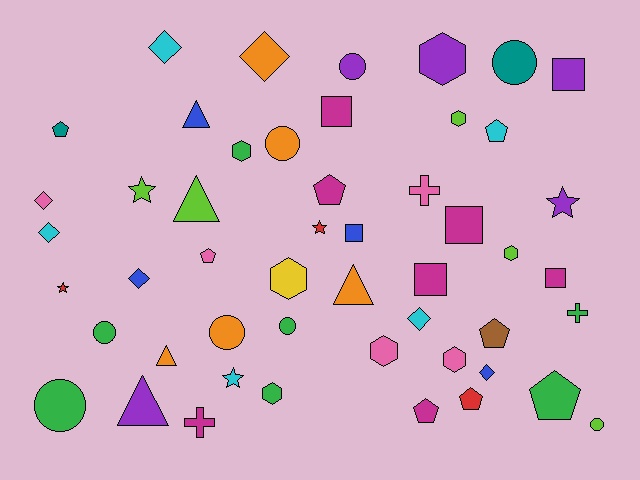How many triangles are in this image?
There are 5 triangles.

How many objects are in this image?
There are 50 objects.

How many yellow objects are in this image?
There is 1 yellow object.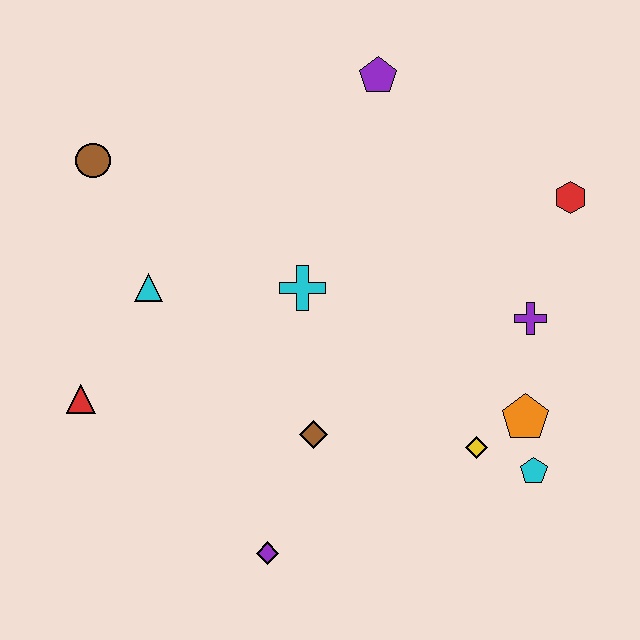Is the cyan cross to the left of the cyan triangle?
No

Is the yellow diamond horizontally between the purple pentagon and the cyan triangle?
No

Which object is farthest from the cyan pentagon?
The brown circle is farthest from the cyan pentagon.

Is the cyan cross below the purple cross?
No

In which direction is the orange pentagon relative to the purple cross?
The orange pentagon is below the purple cross.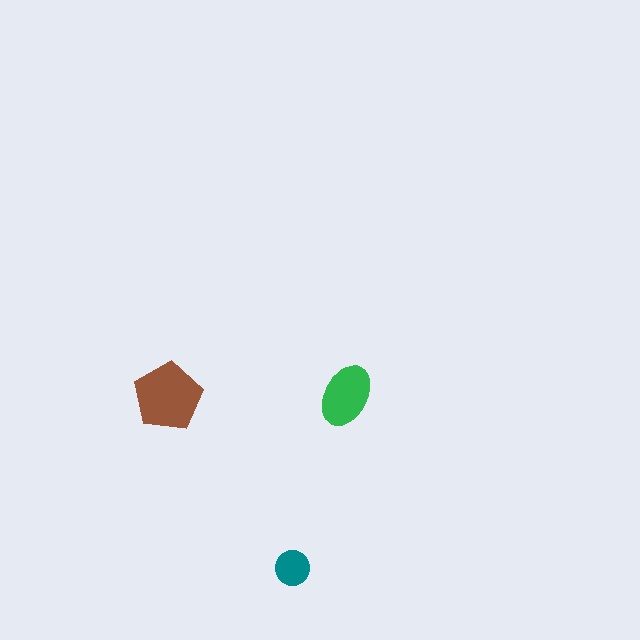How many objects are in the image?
There are 3 objects in the image.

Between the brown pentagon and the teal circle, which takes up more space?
The brown pentagon.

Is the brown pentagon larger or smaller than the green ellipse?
Larger.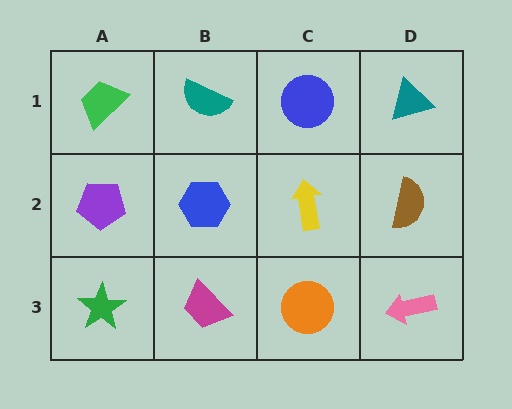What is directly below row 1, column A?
A purple pentagon.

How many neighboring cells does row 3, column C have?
3.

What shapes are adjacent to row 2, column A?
A green trapezoid (row 1, column A), a green star (row 3, column A), a blue hexagon (row 2, column B).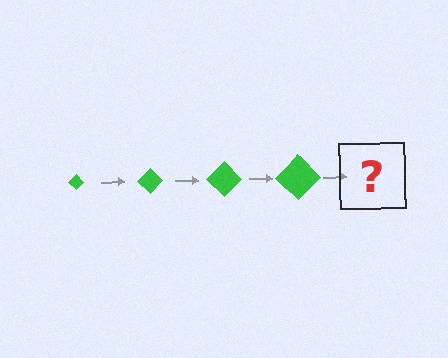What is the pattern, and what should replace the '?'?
The pattern is that the diamond gets progressively larger each step. The '?' should be a green diamond, larger than the previous one.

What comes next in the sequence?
The next element should be a green diamond, larger than the previous one.